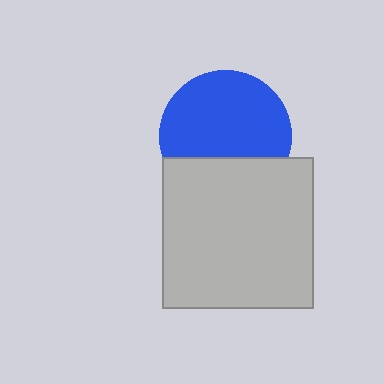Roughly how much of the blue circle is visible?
Most of it is visible (roughly 70%).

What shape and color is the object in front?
The object in front is a light gray square.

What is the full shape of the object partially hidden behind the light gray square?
The partially hidden object is a blue circle.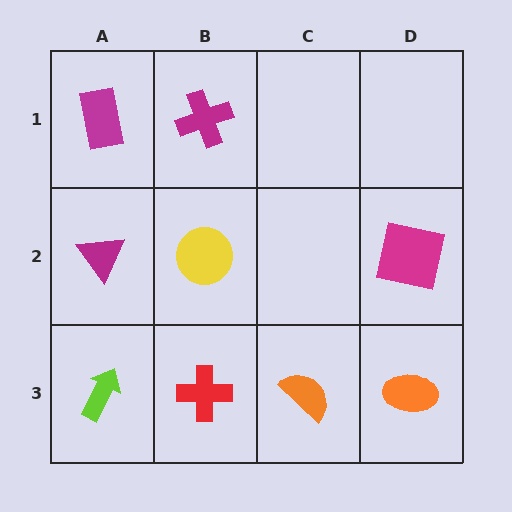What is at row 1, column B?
A magenta cross.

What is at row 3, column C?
An orange semicircle.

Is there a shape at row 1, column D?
No, that cell is empty.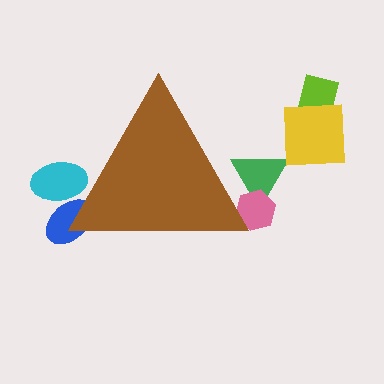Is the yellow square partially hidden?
No, the yellow square is fully visible.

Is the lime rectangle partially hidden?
No, the lime rectangle is fully visible.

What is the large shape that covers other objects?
A brown triangle.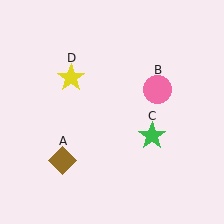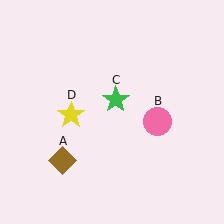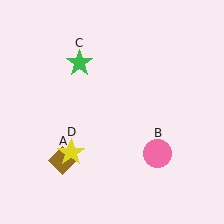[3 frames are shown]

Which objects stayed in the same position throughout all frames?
Brown diamond (object A) remained stationary.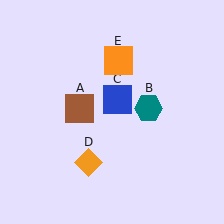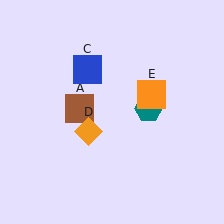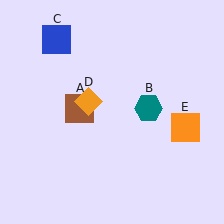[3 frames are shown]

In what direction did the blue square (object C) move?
The blue square (object C) moved up and to the left.